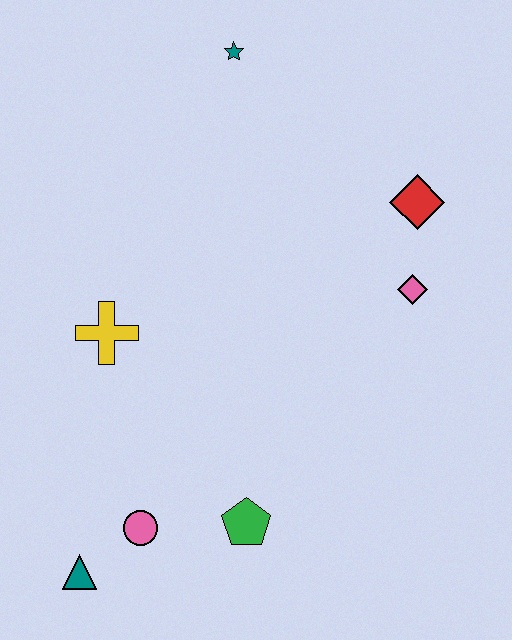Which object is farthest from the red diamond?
The teal triangle is farthest from the red diamond.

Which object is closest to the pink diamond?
The red diamond is closest to the pink diamond.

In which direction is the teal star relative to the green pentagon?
The teal star is above the green pentagon.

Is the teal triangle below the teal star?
Yes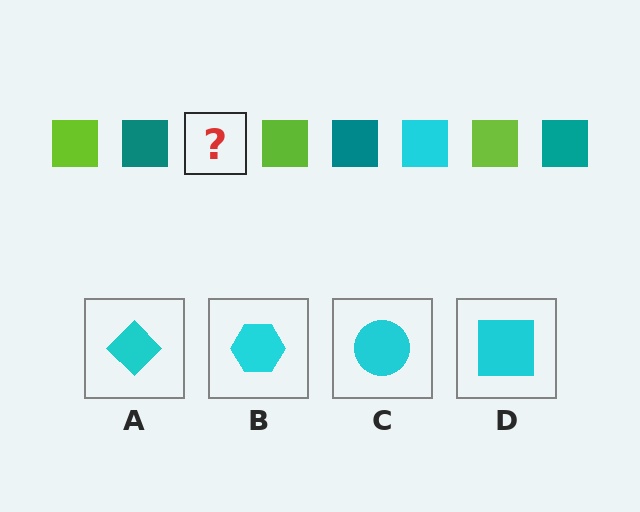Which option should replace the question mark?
Option D.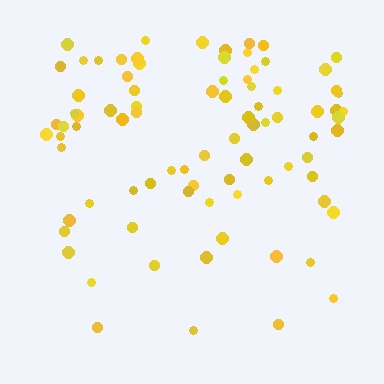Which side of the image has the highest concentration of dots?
The top.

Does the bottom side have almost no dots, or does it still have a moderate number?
Still a moderate number, just noticeably fewer than the top.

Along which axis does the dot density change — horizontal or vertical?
Vertical.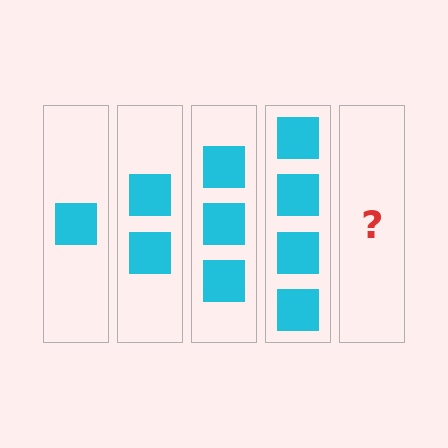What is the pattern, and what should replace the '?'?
The pattern is that each step adds one more square. The '?' should be 5 squares.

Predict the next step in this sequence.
The next step is 5 squares.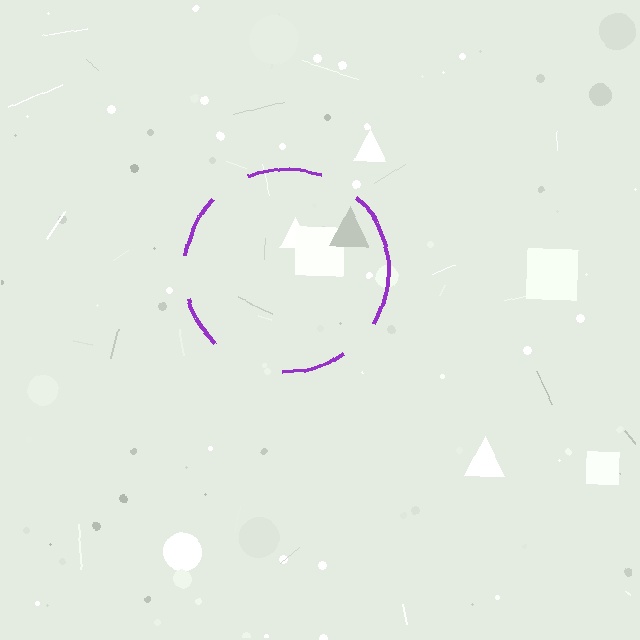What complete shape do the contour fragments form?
The contour fragments form a circle.